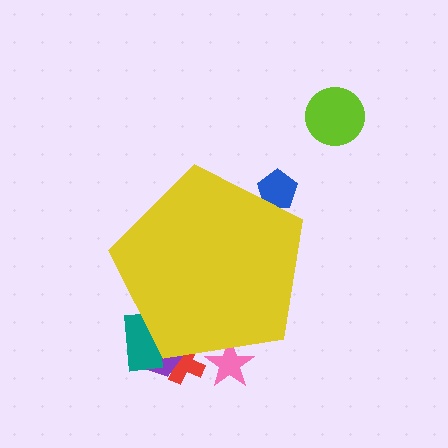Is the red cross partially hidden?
Yes, the red cross is partially hidden behind the yellow pentagon.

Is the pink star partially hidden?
Yes, the pink star is partially hidden behind the yellow pentagon.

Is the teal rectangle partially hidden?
Yes, the teal rectangle is partially hidden behind the yellow pentagon.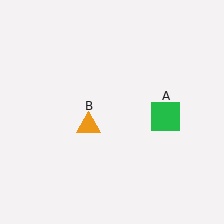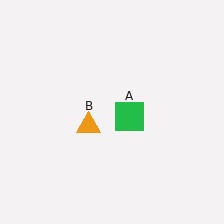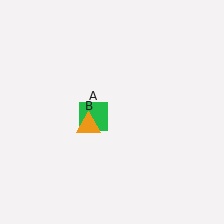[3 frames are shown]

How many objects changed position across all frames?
1 object changed position: green square (object A).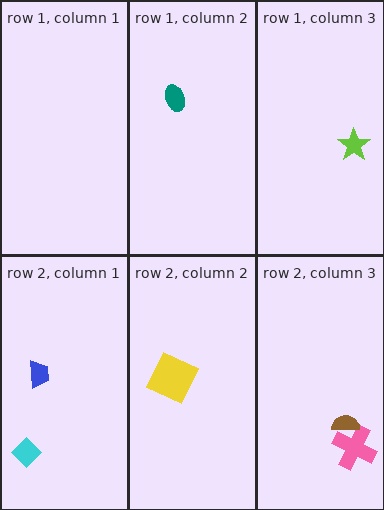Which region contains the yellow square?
The row 2, column 2 region.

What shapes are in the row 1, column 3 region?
The lime star.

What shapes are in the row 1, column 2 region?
The teal ellipse.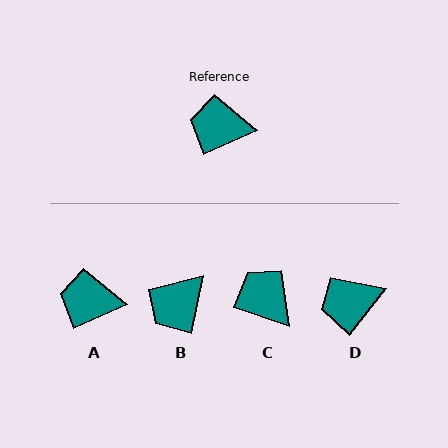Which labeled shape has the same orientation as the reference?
A.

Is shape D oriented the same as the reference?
No, it is off by about 28 degrees.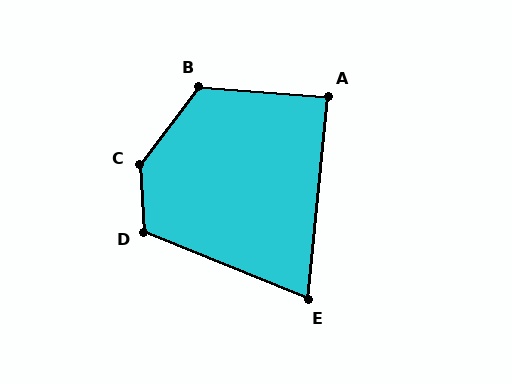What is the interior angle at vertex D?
Approximately 115 degrees (obtuse).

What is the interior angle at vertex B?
Approximately 123 degrees (obtuse).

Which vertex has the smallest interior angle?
E, at approximately 74 degrees.